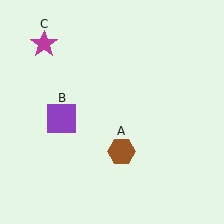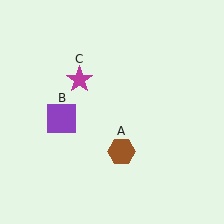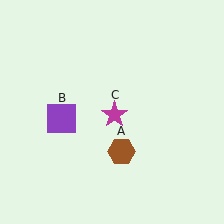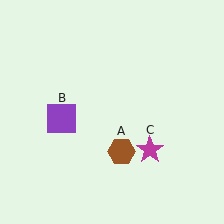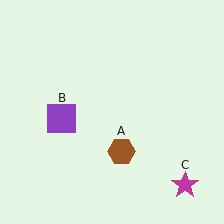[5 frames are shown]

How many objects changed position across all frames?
1 object changed position: magenta star (object C).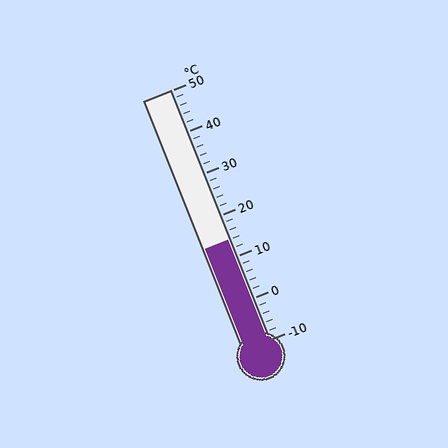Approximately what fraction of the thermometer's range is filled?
The thermometer is filled to approximately 40% of its range.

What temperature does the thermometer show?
The thermometer shows approximately 14°C.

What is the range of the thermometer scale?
The thermometer scale ranges from -10°C to 50°C.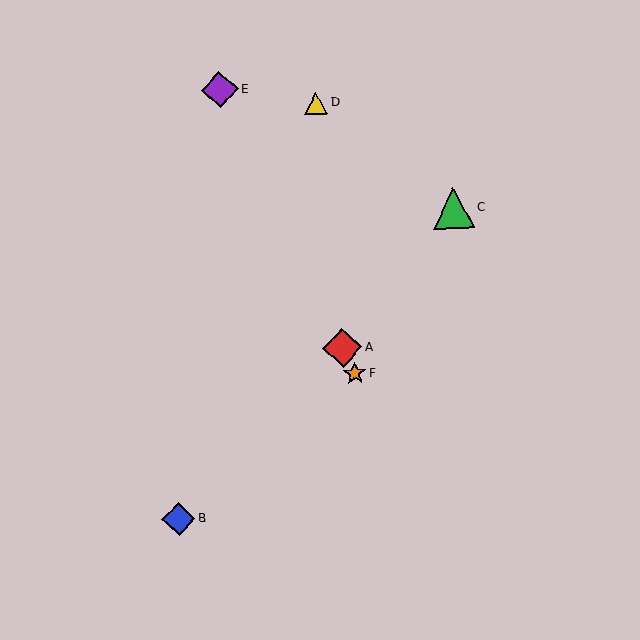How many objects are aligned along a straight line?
3 objects (A, E, F) are aligned along a straight line.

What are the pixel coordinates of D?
Object D is at (316, 103).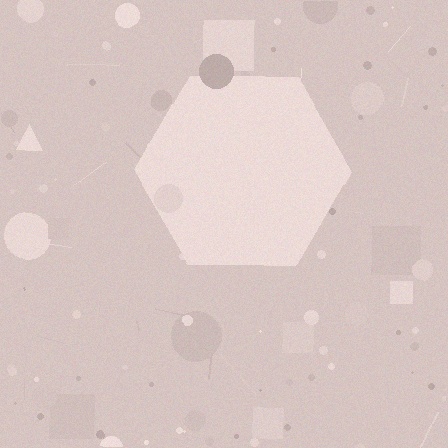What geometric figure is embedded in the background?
A hexagon is embedded in the background.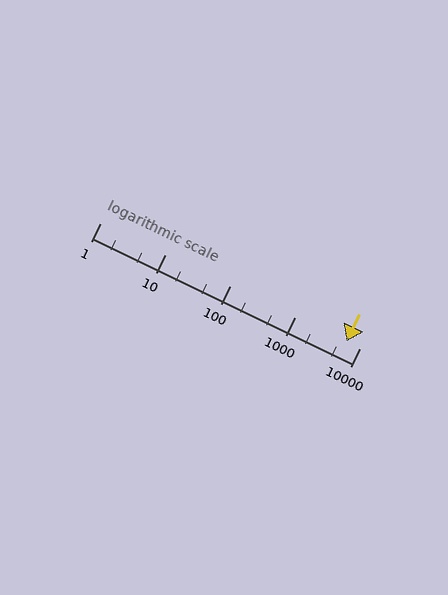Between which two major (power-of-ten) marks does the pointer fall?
The pointer is between 1000 and 10000.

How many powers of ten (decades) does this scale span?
The scale spans 4 decades, from 1 to 10000.